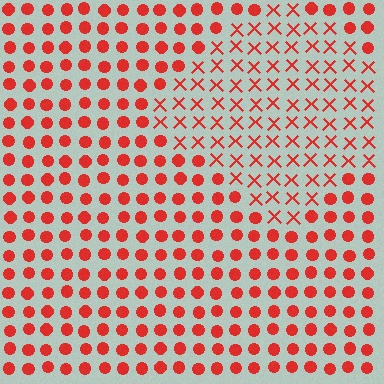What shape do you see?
I see a diamond.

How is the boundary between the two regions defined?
The boundary is defined by a change in element shape: X marks inside vs. circles outside. All elements share the same color and spacing.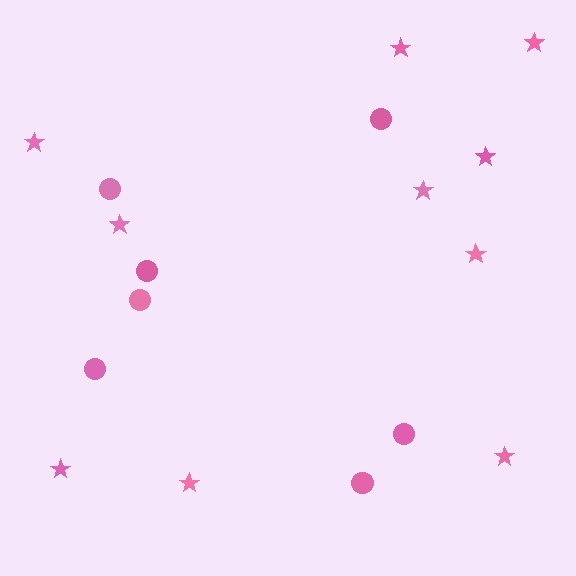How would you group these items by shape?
There are 2 groups: one group of stars (10) and one group of circles (7).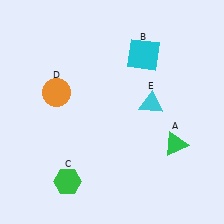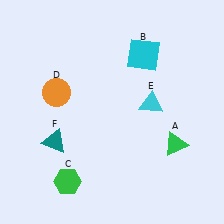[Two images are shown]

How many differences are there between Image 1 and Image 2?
There is 1 difference between the two images.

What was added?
A teal triangle (F) was added in Image 2.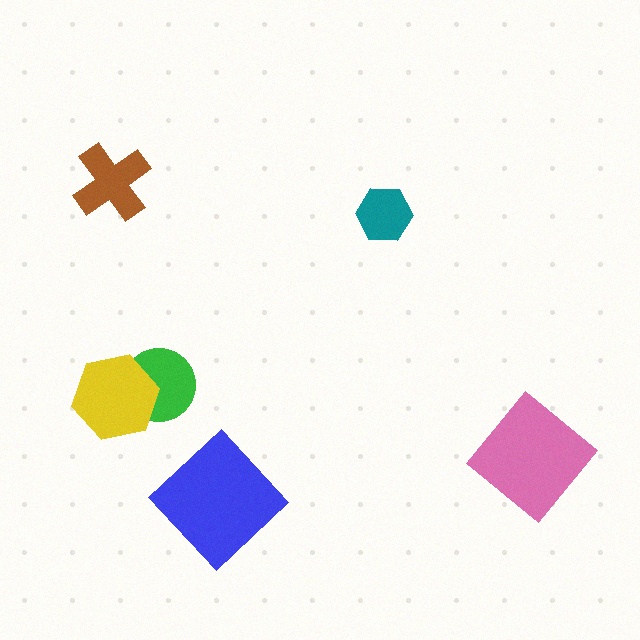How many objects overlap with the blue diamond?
0 objects overlap with the blue diamond.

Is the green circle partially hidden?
Yes, it is partially covered by another shape.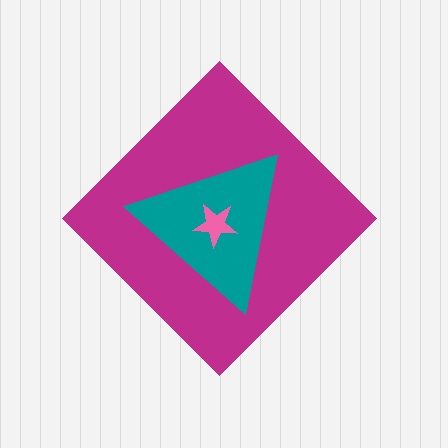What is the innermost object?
The pink star.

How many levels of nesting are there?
3.